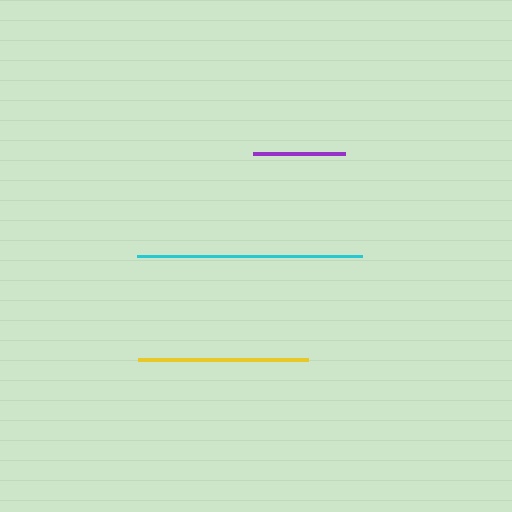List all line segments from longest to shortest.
From longest to shortest: cyan, yellow, purple.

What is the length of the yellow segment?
The yellow segment is approximately 169 pixels long.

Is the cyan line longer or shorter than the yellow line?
The cyan line is longer than the yellow line.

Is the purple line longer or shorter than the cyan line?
The cyan line is longer than the purple line.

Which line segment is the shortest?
The purple line is the shortest at approximately 92 pixels.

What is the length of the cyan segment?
The cyan segment is approximately 225 pixels long.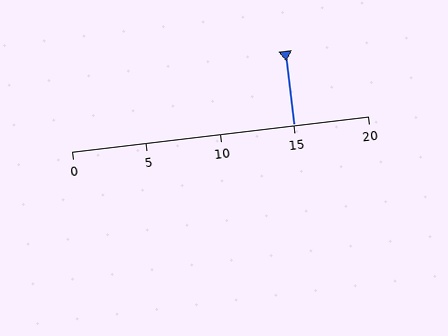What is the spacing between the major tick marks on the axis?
The major ticks are spaced 5 apart.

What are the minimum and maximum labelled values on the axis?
The axis runs from 0 to 20.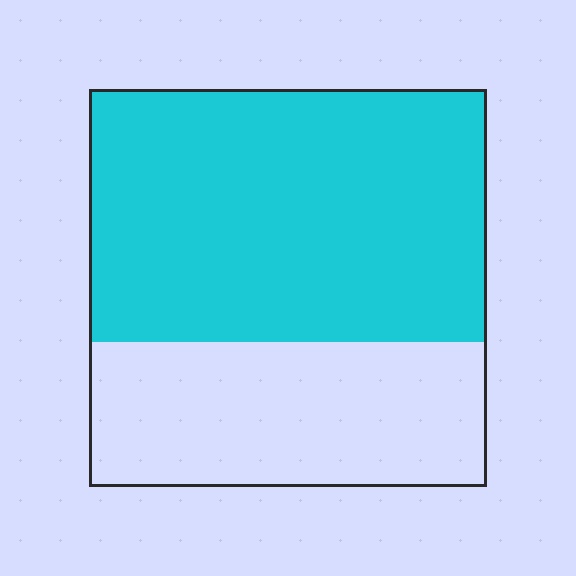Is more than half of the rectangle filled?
Yes.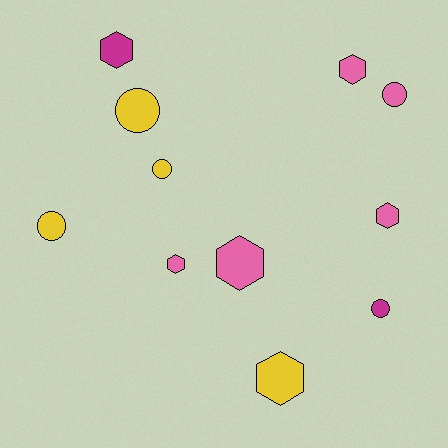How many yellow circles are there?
There are 3 yellow circles.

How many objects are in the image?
There are 11 objects.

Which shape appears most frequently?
Hexagon, with 6 objects.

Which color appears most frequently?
Pink, with 5 objects.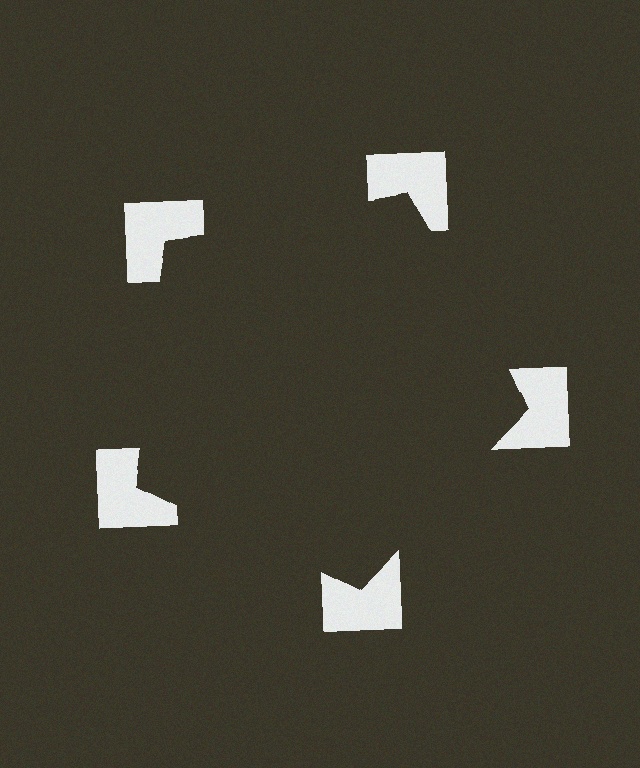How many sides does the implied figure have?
5 sides.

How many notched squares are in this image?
There are 5 — one at each vertex of the illusory pentagon.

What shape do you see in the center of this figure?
An illusory pentagon — its edges are inferred from the aligned wedge cuts in the notched squares, not physically drawn.